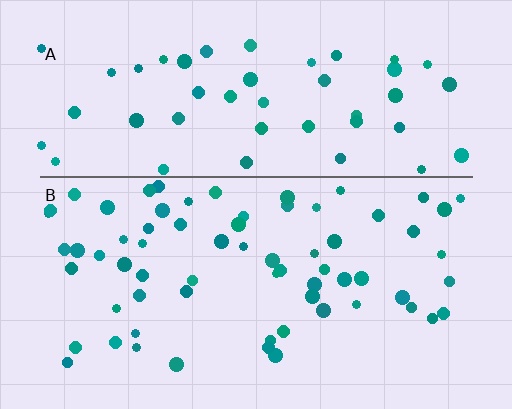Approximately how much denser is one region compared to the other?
Approximately 1.3× — region B over region A.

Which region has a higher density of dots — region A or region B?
B (the bottom).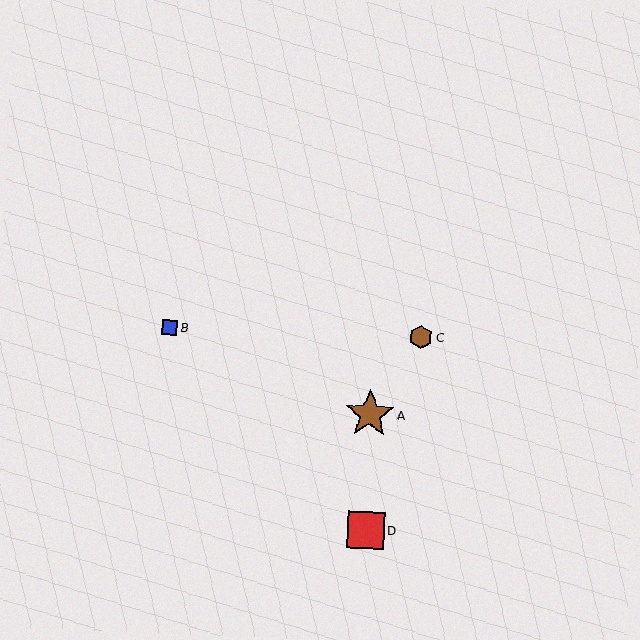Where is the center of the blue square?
The center of the blue square is at (170, 328).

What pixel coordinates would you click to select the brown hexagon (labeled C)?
Click at (421, 337) to select the brown hexagon C.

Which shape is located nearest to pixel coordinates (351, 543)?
The red square (labeled D) at (366, 530) is nearest to that location.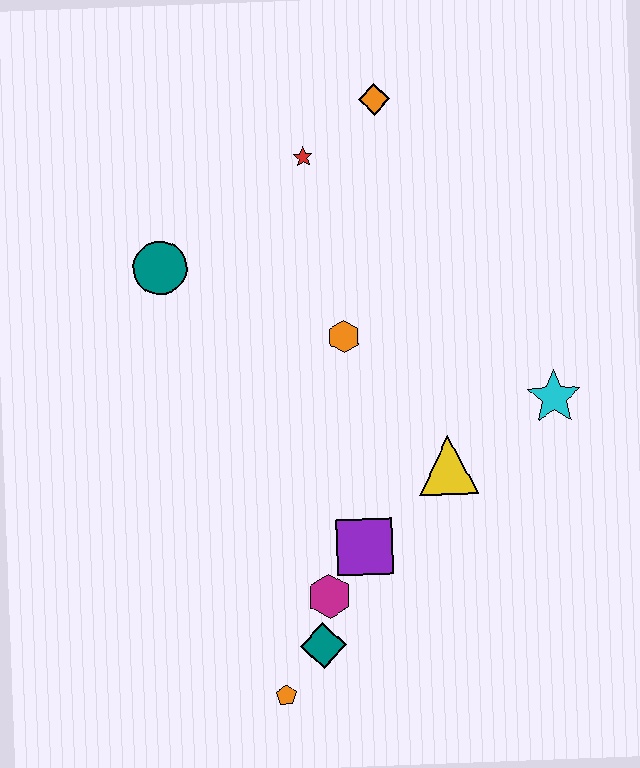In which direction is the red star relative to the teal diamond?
The red star is above the teal diamond.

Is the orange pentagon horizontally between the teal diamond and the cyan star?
No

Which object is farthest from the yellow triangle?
The orange diamond is farthest from the yellow triangle.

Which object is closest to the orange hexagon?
The yellow triangle is closest to the orange hexagon.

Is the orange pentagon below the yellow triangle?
Yes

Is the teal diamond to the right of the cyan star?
No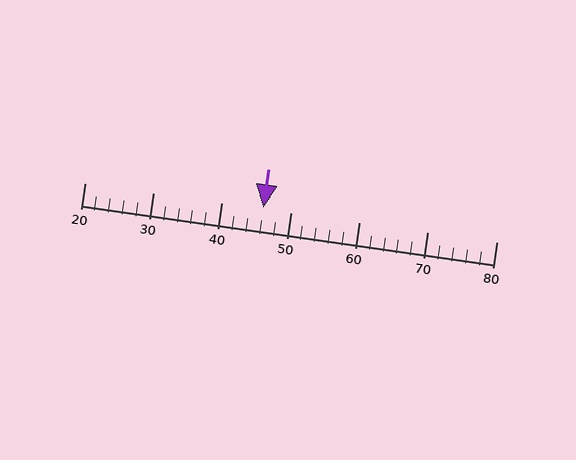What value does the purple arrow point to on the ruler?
The purple arrow points to approximately 46.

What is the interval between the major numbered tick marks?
The major tick marks are spaced 10 units apart.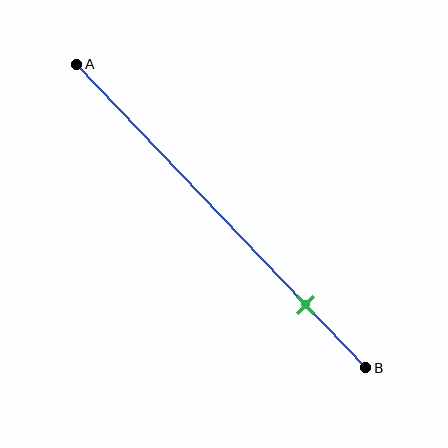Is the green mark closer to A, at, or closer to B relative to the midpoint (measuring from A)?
The green mark is closer to point B than the midpoint of segment AB.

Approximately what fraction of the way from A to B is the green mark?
The green mark is approximately 80% of the way from A to B.